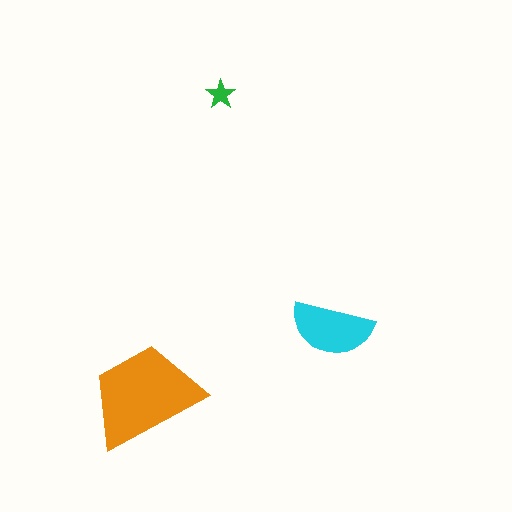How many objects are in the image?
There are 3 objects in the image.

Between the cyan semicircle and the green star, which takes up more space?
The cyan semicircle.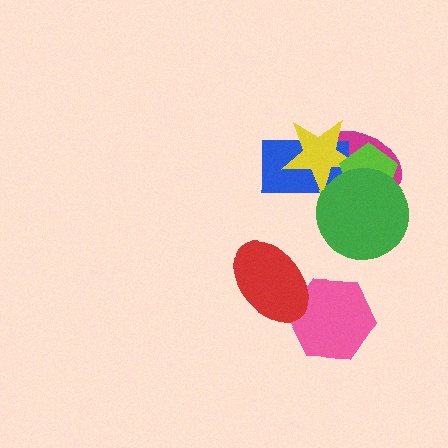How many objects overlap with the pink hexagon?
1 object overlaps with the pink hexagon.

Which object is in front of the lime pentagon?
The green circle is in front of the lime pentagon.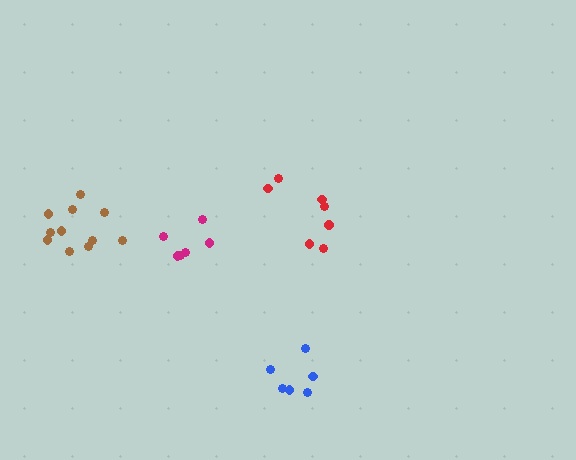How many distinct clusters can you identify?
There are 4 distinct clusters.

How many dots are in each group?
Group 1: 6 dots, Group 2: 6 dots, Group 3: 7 dots, Group 4: 11 dots (30 total).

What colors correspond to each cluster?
The clusters are colored: magenta, blue, red, brown.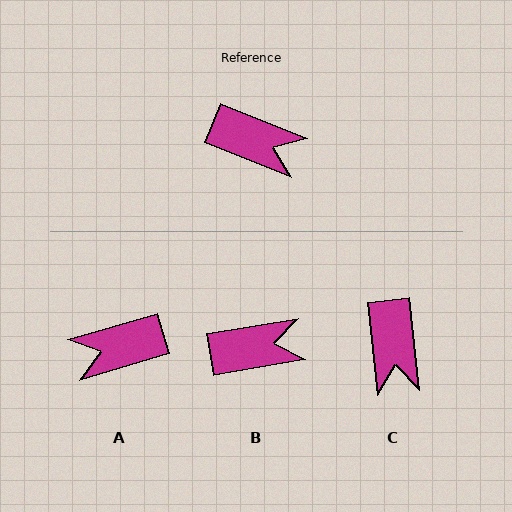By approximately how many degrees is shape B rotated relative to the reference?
Approximately 31 degrees counter-clockwise.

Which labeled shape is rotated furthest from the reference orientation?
A, about 142 degrees away.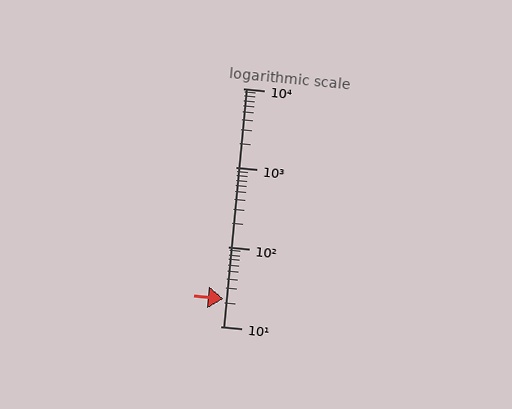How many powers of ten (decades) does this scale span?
The scale spans 3 decades, from 10 to 10000.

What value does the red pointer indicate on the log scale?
The pointer indicates approximately 22.